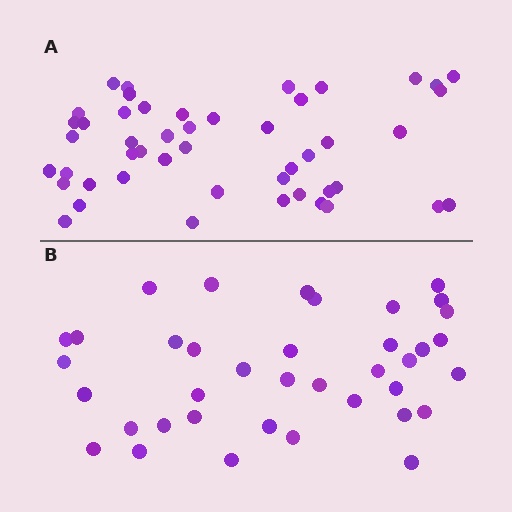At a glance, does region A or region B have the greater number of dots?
Region A (the top region) has more dots.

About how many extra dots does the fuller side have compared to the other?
Region A has roughly 10 or so more dots than region B.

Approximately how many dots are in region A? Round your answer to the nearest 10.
About 50 dots. (The exact count is 48, which rounds to 50.)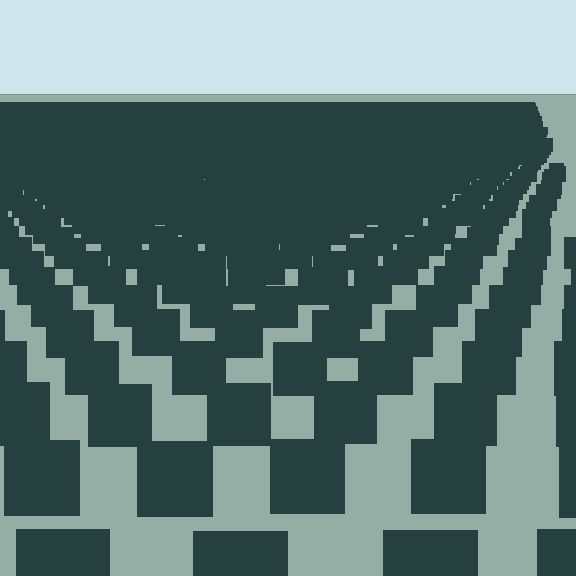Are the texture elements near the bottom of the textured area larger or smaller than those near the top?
Larger. Near the bottom, elements are closer to the viewer and appear at a bigger on-screen size.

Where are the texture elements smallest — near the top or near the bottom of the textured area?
Near the top.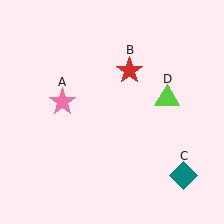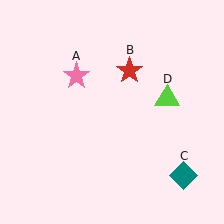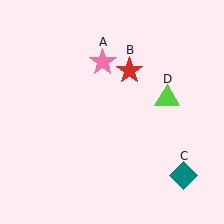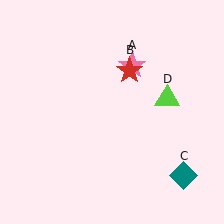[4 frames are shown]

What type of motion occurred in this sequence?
The pink star (object A) rotated clockwise around the center of the scene.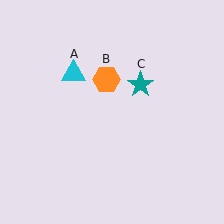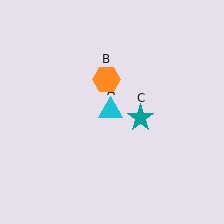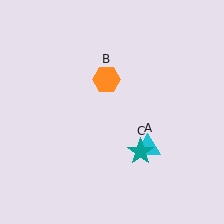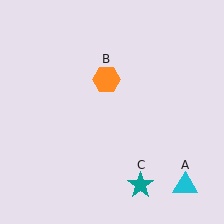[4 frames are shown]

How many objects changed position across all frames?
2 objects changed position: cyan triangle (object A), teal star (object C).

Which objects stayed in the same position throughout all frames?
Orange hexagon (object B) remained stationary.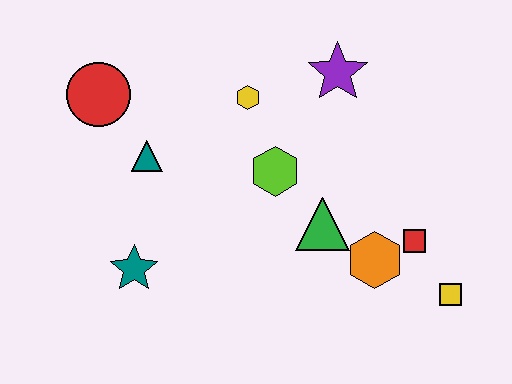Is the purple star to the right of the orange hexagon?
No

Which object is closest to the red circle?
The teal triangle is closest to the red circle.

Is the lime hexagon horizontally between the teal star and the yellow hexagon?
No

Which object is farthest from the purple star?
The teal star is farthest from the purple star.